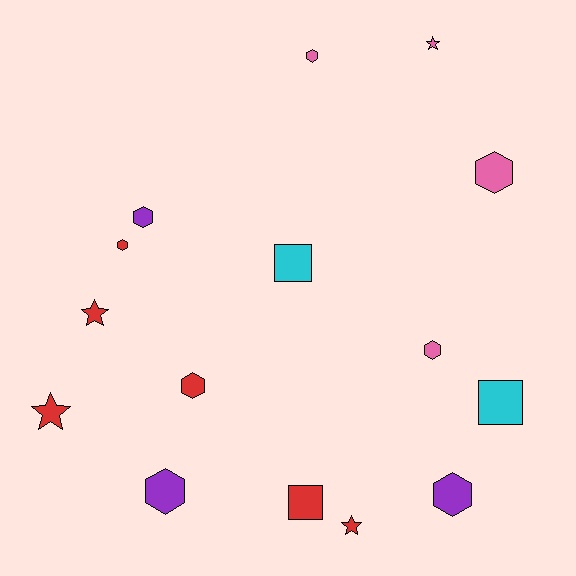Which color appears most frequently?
Red, with 6 objects.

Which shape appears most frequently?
Hexagon, with 8 objects.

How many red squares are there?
There is 1 red square.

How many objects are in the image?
There are 15 objects.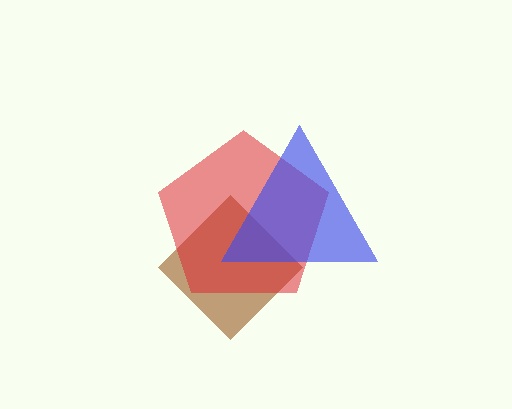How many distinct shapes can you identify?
There are 3 distinct shapes: a brown diamond, a red pentagon, a blue triangle.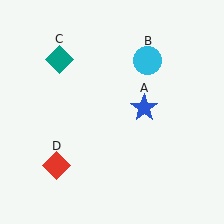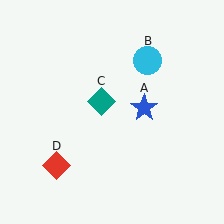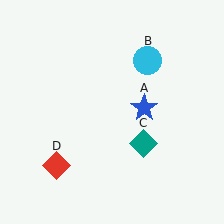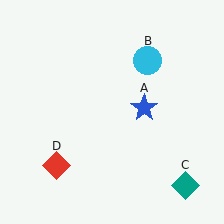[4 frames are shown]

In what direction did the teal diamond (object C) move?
The teal diamond (object C) moved down and to the right.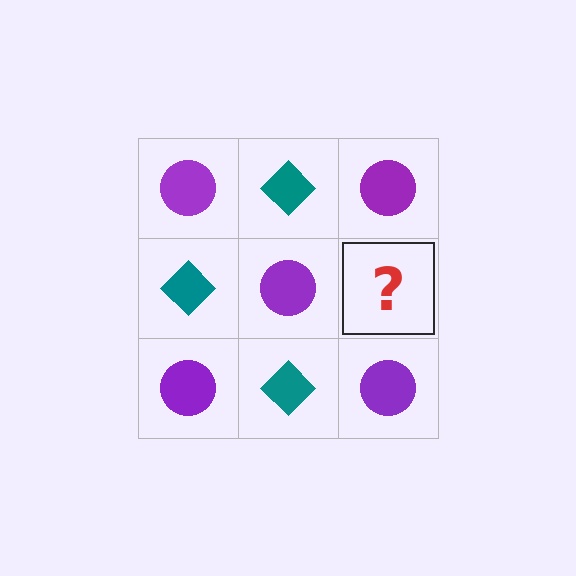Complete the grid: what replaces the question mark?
The question mark should be replaced with a teal diamond.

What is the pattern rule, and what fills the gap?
The rule is that it alternates purple circle and teal diamond in a checkerboard pattern. The gap should be filled with a teal diamond.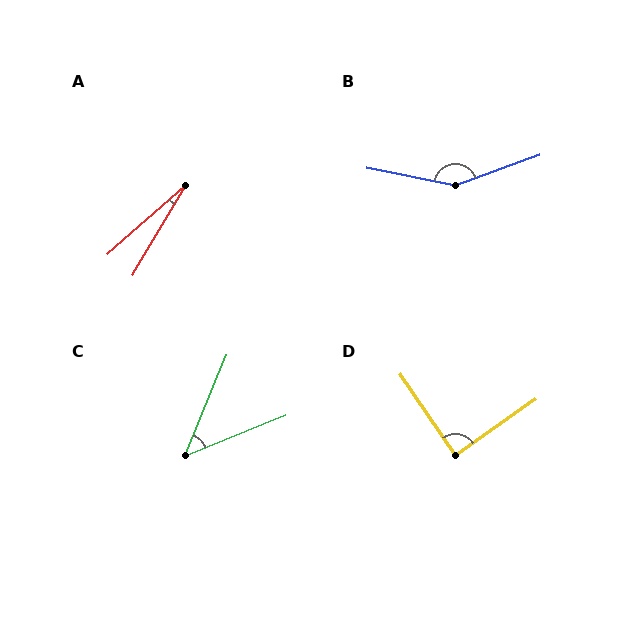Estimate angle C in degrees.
Approximately 46 degrees.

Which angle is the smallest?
A, at approximately 18 degrees.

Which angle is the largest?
B, at approximately 149 degrees.